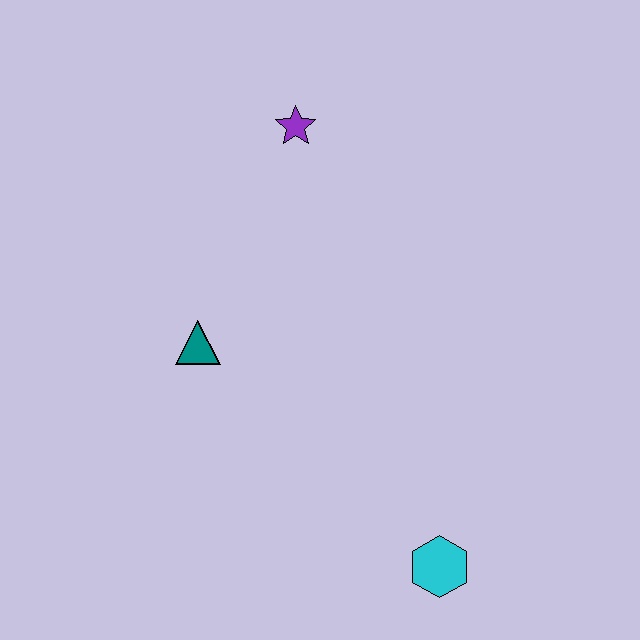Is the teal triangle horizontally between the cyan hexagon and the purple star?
No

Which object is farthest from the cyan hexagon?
The purple star is farthest from the cyan hexagon.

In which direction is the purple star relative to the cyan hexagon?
The purple star is above the cyan hexagon.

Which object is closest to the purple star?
The teal triangle is closest to the purple star.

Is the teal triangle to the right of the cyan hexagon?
No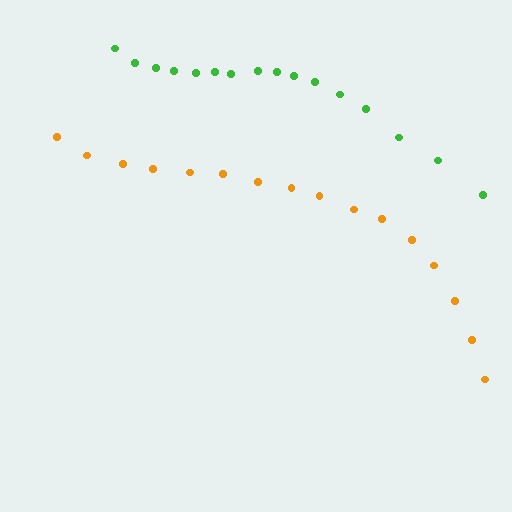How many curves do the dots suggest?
There are 2 distinct paths.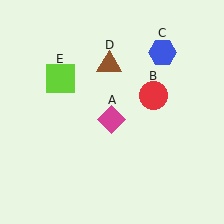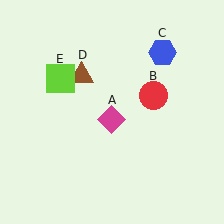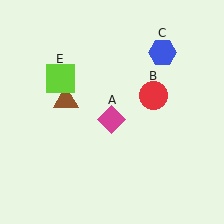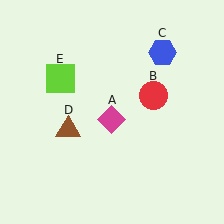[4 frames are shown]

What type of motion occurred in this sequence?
The brown triangle (object D) rotated counterclockwise around the center of the scene.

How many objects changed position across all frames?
1 object changed position: brown triangle (object D).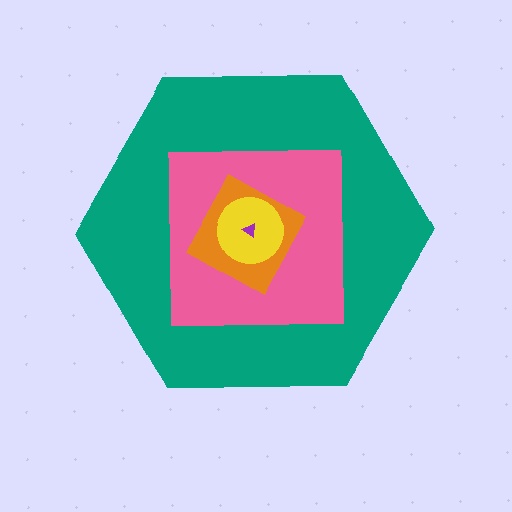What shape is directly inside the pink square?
The orange diamond.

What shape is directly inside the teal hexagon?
The pink square.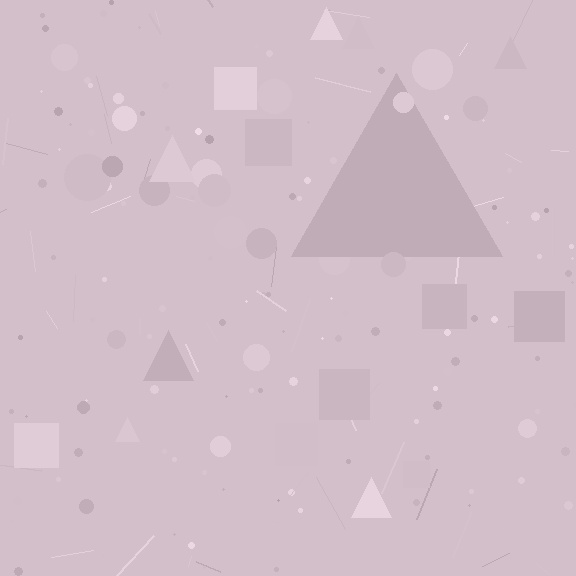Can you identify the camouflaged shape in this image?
The camouflaged shape is a triangle.